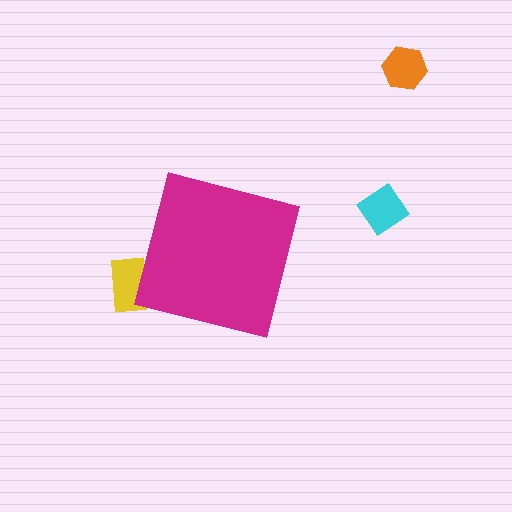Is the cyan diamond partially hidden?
No, the cyan diamond is fully visible.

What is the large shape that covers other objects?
A magenta square.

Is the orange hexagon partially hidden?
No, the orange hexagon is fully visible.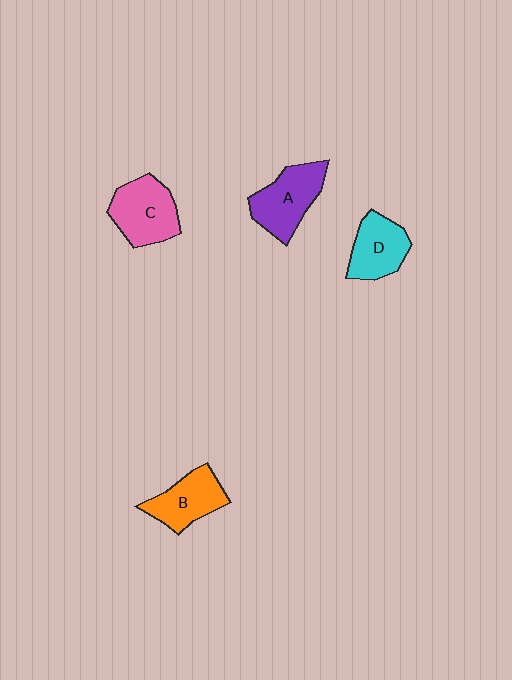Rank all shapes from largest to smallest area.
From largest to smallest: A (purple), C (pink), B (orange), D (cyan).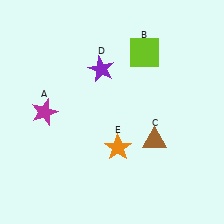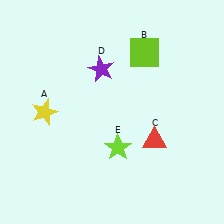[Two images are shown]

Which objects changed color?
A changed from magenta to yellow. C changed from brown to red. E changed from orange to lime.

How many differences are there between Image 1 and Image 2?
There are 3 differences between the two images.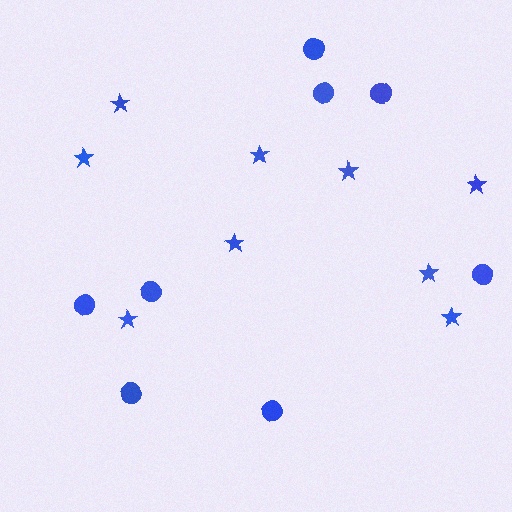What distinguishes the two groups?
There are 2 groups: one group of stars (9) and one group of circles (8).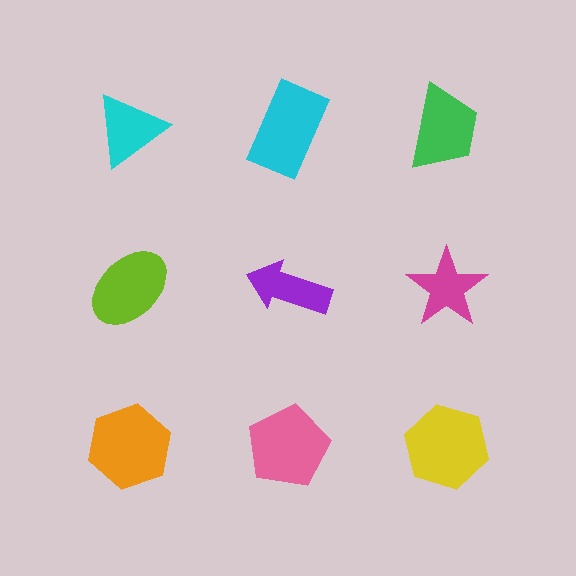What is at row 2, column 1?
A lime ellipse.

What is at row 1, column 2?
A cyan rectangle.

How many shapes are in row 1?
3 shapes.